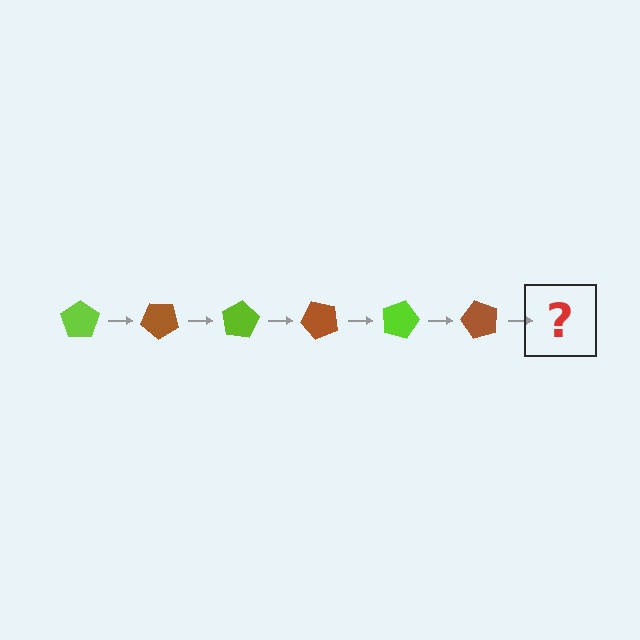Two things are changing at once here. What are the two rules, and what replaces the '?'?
The two rules are that it rotates 40 degrees each step and the color cycles through lime and brown. The '?' should be a lime pentagon, rotated 240 degrees from the start.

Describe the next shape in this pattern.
It should be a lime pentagon, rotated 240 degrees from the start.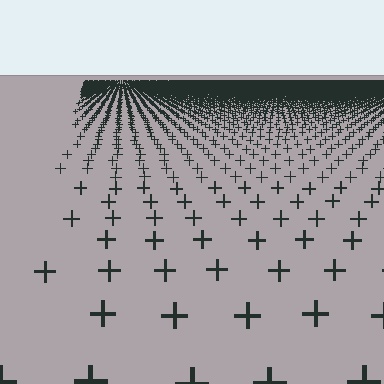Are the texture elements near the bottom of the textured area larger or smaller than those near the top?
Larger. Near the bottom, elements are closer to the viewer and appear at a bigger on-screen size.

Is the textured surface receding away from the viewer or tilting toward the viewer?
The surface is receding away from the viewer. Texture elements get smaller and denser toward the top.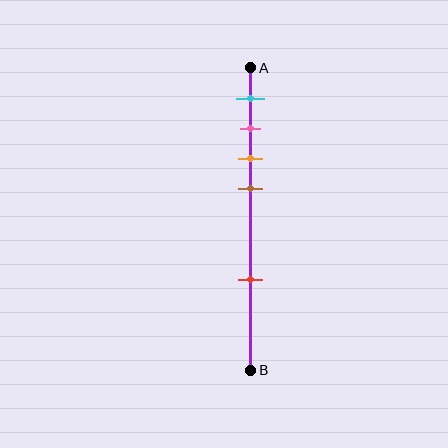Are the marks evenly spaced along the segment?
No, the marks are not evenly spaced.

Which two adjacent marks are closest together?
The pink and orange marks are the closest adjacent pair.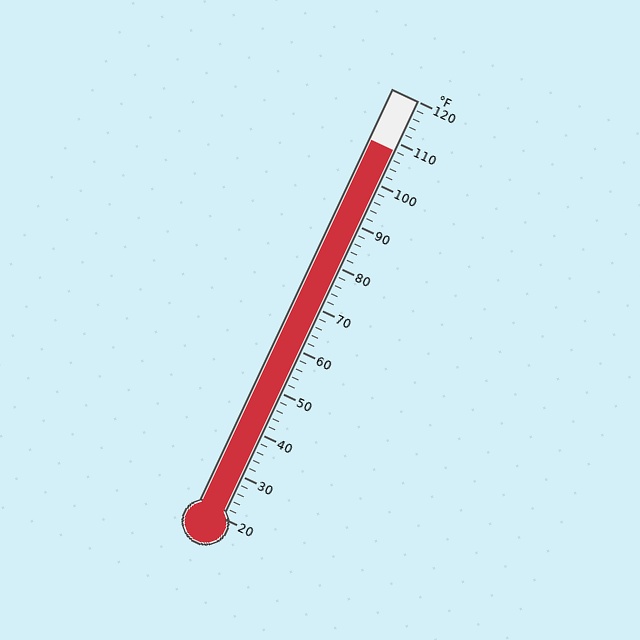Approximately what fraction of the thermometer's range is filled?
The thermometer is filled to approximately 90% of its range.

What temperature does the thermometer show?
The thermometer shows approximately 108°F.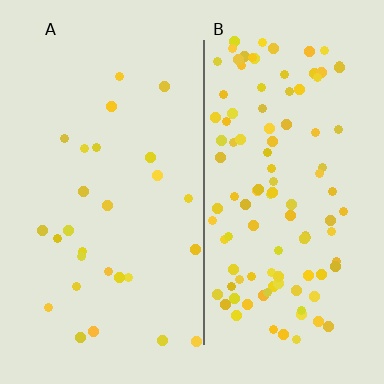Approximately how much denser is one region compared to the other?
Approximately 4.0× — region B over region A.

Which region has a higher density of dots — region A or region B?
B (the right).